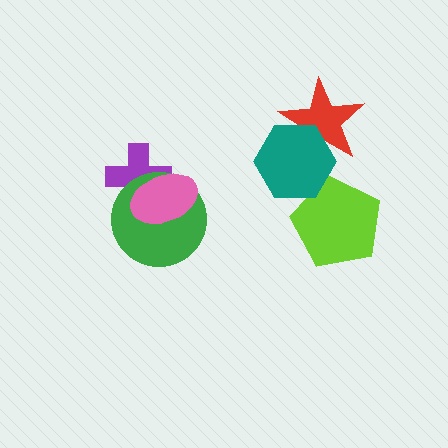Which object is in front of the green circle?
The pink ellipse is in front of the green circle.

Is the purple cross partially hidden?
Yes, it is partially covered by another shape.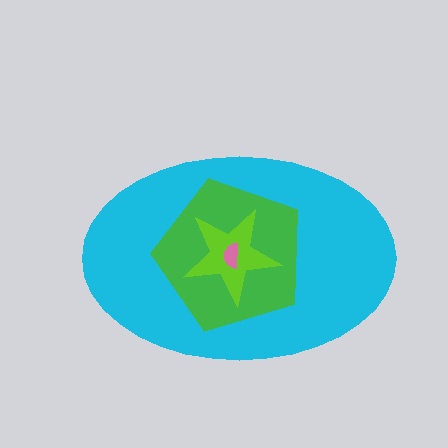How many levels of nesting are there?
4.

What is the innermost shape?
The pink semicircle.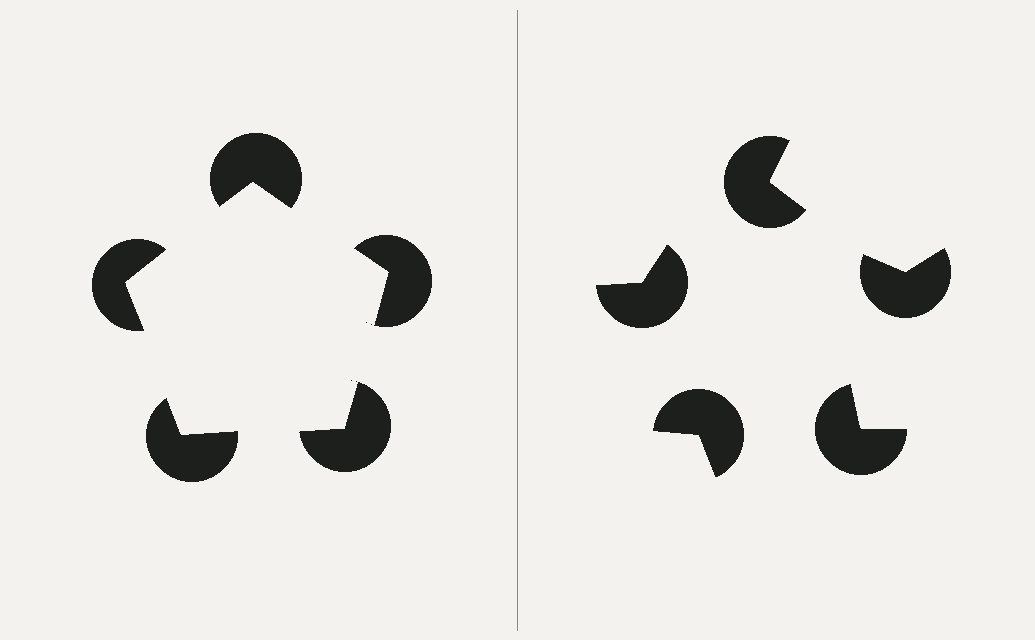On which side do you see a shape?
An illusory pentagon appears on the left side. On the right side the wedge cuts are rotated, so no coherent shape forms.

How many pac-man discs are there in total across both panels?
10 — 5 on each side.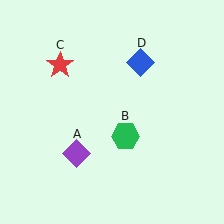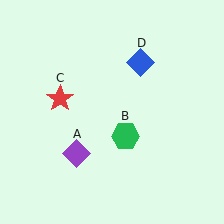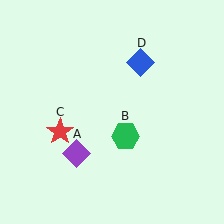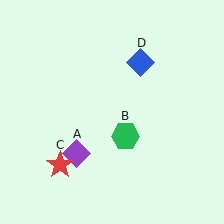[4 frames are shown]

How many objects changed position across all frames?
1 object changed position: red star (object C).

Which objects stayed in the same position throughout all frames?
Purple diamond (object A) and green hexagon (object B) and blue diamond (object D) remained stationary.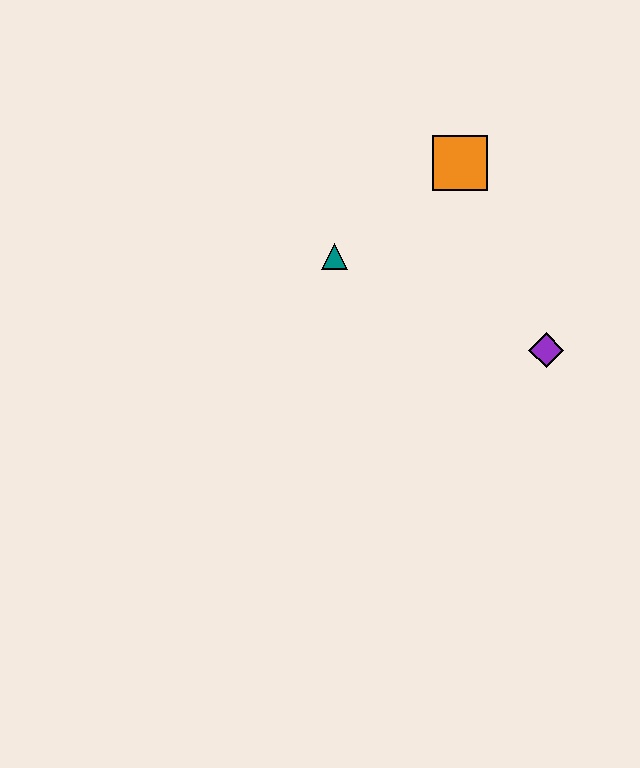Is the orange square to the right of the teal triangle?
Yes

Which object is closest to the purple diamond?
The orange square is closest to the purple diamond.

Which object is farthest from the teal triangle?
The purple diamond is farthest from the teal triangle.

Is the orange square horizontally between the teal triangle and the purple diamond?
Yes